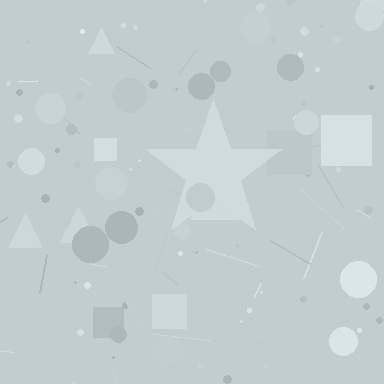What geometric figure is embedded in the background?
A star is embedded in the background.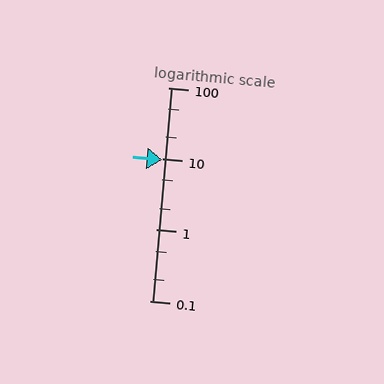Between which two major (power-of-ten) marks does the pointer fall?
The pointer is between 1 and 10.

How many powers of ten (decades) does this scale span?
The scale spans 3 decades, from 0.1 to 100.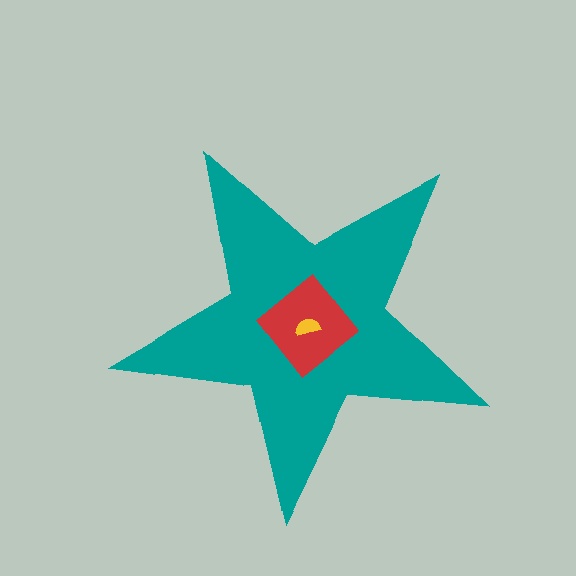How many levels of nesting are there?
3.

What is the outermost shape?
The teal star.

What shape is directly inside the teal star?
The red diamond.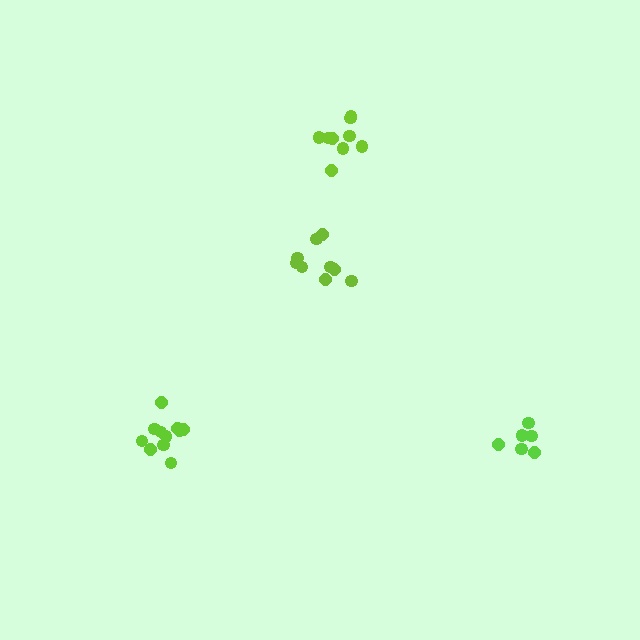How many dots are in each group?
Group 1: 6 dots, Group 2: 9 dots, Group 3: 9 dots, Group 4: 11 dots (35 total).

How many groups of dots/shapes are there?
There are 4 groups.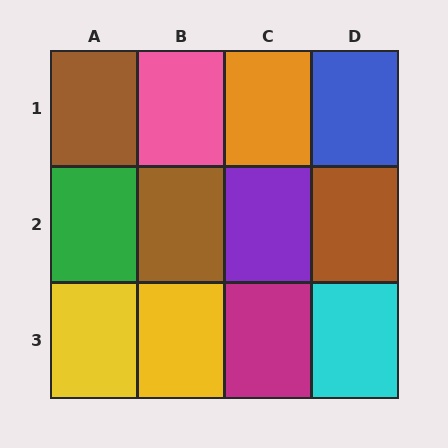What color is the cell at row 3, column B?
Yellow.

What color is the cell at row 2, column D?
Brown.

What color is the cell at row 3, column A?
Yellow.